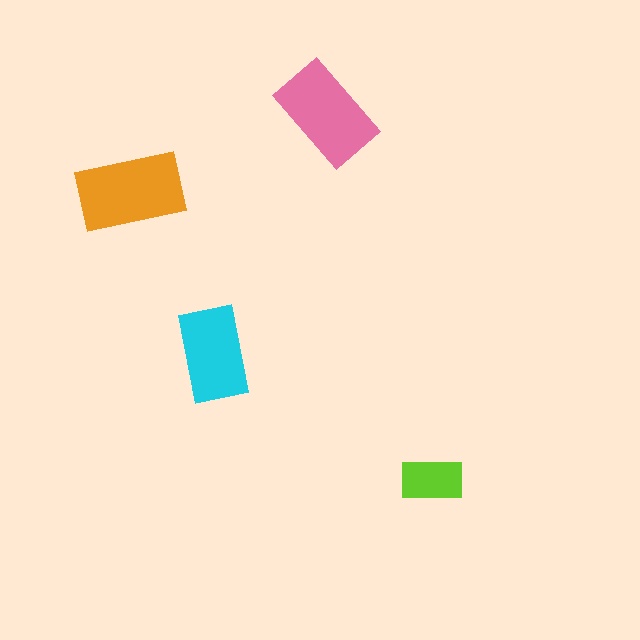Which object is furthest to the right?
The lime rectangle is rightmost.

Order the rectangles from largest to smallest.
the orange one, the pink one, the cyan one, the lime one.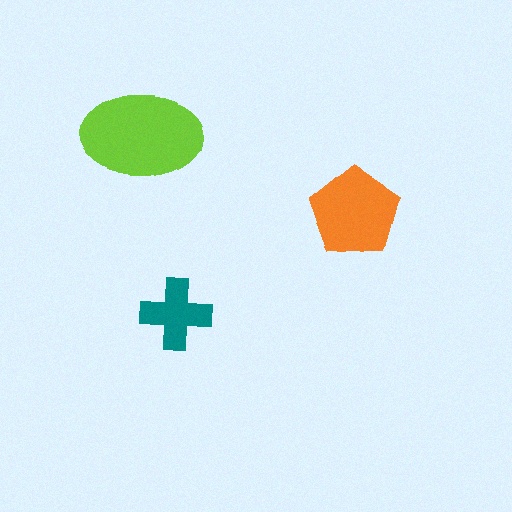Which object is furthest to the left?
The lime ellipse is leftmost.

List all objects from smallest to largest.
The teal cross, the orange pentagon, the lime ellipse.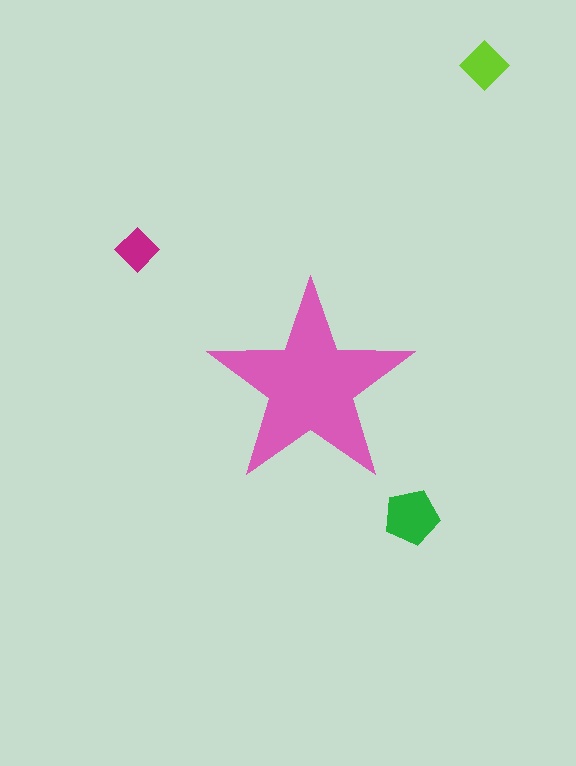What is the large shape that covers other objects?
A pink star.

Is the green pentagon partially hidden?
No, the green pentagon is fully visible.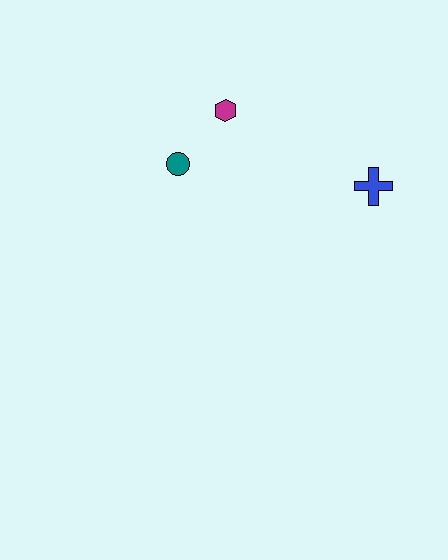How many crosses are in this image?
There is 1 cross.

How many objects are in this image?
There are 3 objects.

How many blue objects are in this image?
There is 1 blue object.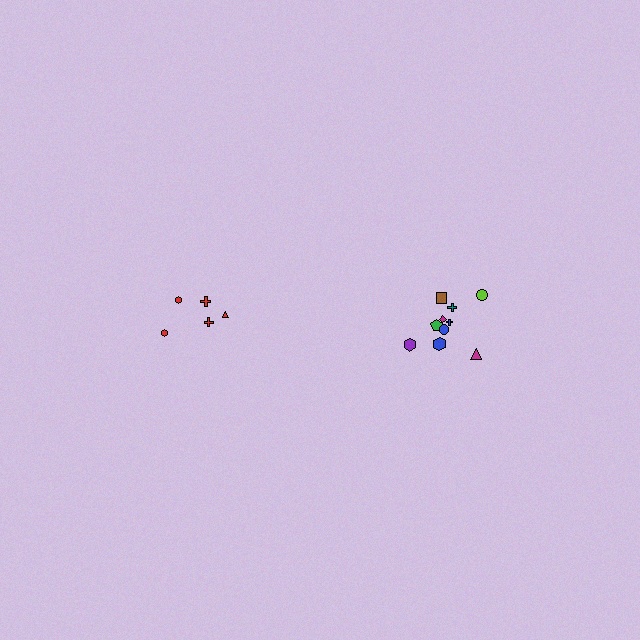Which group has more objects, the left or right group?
The right group.